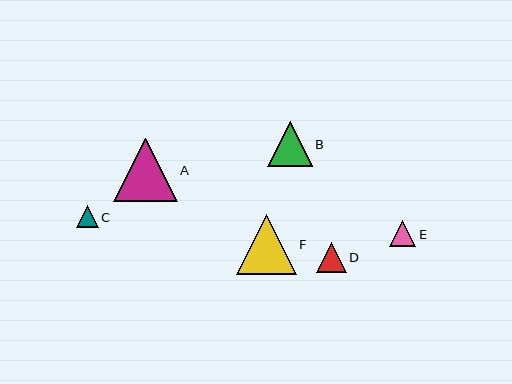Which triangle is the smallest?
Triangle C is the smallest with a size of approximately 22 pixels.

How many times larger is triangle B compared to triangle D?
Triangle B is approximately 1.5 times the size of triangle D.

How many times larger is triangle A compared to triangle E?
Triangle A is approximately 2.4 times the size of triangle E.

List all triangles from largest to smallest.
From largest to smallest: A, F, B, D, E, C.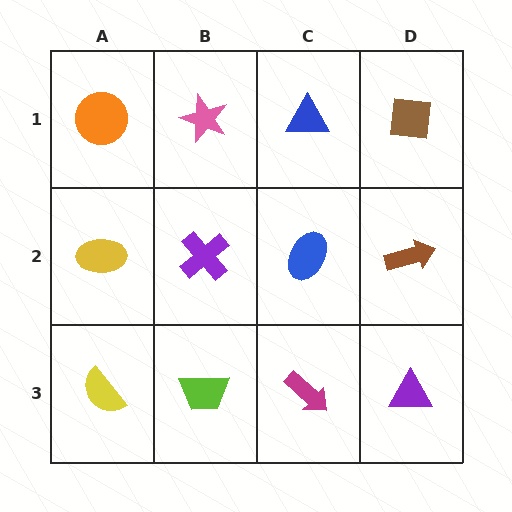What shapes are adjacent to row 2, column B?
A pink star (row 1, column B), a lime trapezoid (row 3, column B), a yellow ellipse (row 2, column A), a blue ellipse (row 2, column C).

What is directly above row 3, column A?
A yellow ellipse.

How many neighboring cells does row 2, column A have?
3.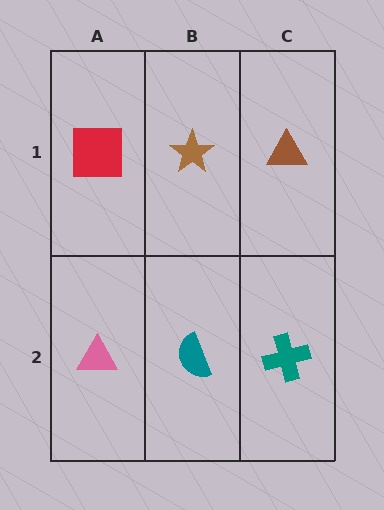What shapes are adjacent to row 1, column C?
A teal cross (row 2, column C), a brown star (row 1, column B).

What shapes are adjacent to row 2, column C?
A brown triangle (row 1, column C), a teal semicircle (row 2, column B).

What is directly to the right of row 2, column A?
A teal semicircle.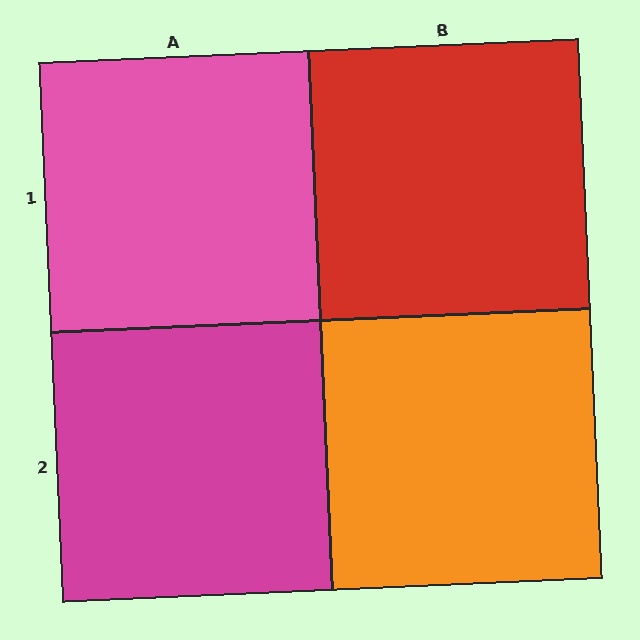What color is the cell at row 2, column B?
Orange.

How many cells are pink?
1 cell is pink.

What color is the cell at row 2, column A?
Magenta.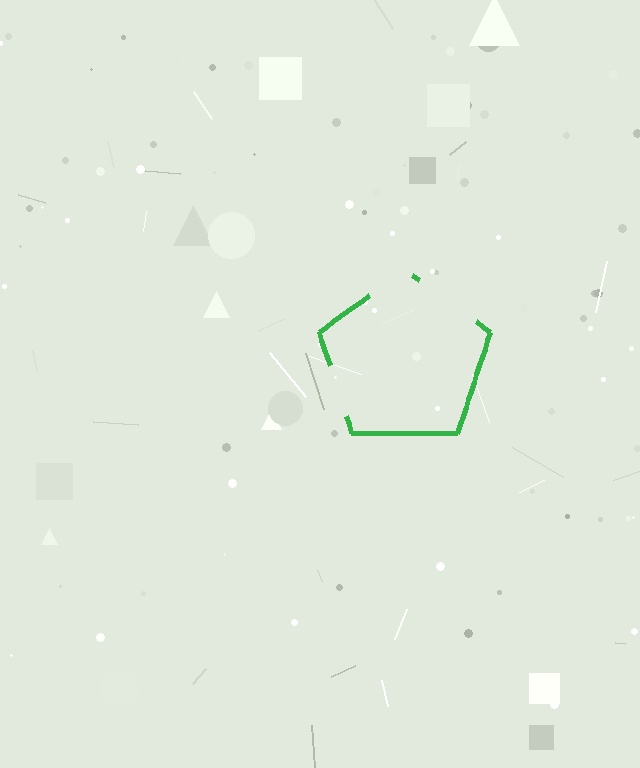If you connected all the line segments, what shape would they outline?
They would outline a pentagon.